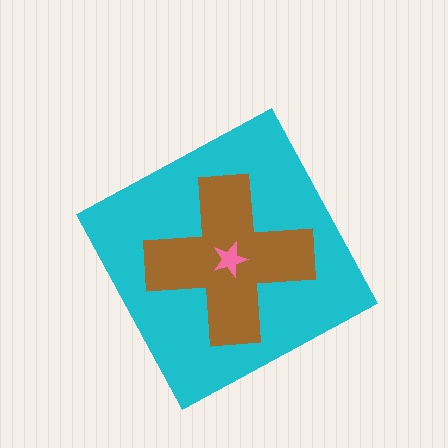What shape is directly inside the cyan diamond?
The brown cross.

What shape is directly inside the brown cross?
The pink star.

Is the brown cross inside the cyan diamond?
Yes.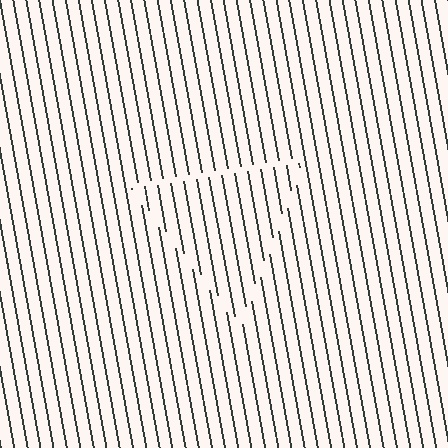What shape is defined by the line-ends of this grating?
An illusory triangle. The interior of the shape contains the same grating, shifted by half a period — the contour is defined by the phase discontinuity where line-ends from the inner and outer gratings abut.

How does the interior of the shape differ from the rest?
The interior of the shape contains the same grating, shifted by half a period — the contour is defined by the phase discontinuity where line-ends from the inner and outer gratings abut.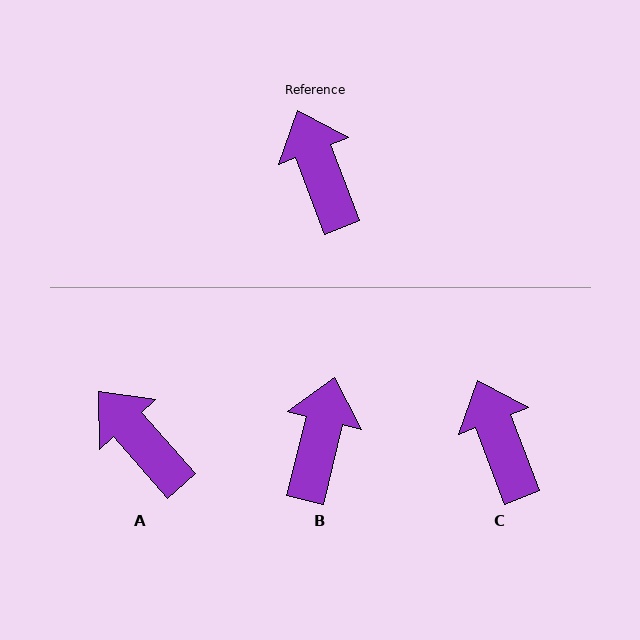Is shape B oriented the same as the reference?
No, it is off by about 34 degrees.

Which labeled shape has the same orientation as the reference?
C.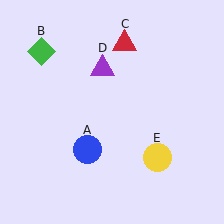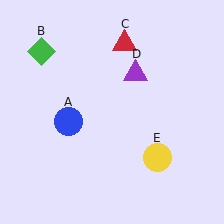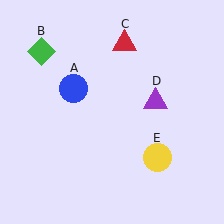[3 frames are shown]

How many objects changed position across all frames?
2 objects changed position: blue circle (object A), purple triangle (object D).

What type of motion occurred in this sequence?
The blue circle (object A), purple triangle (object D) rotated clockwise around the center of the scene.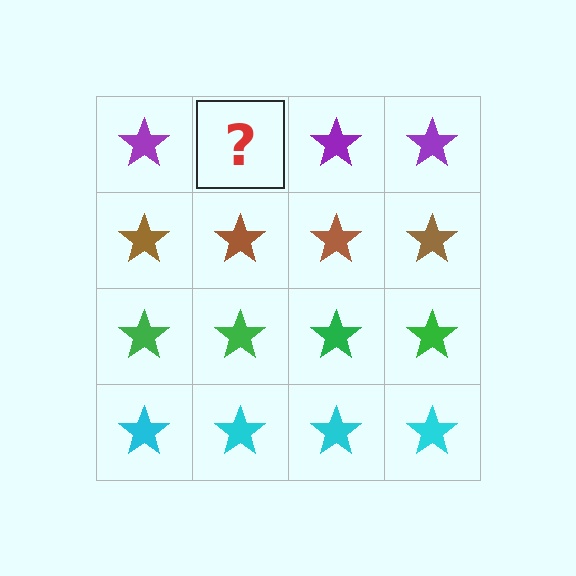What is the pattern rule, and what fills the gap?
The rule is that each row has a consistent color. The gap should be filled with a purple star.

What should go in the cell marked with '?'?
The missing cell should contain a purple star.